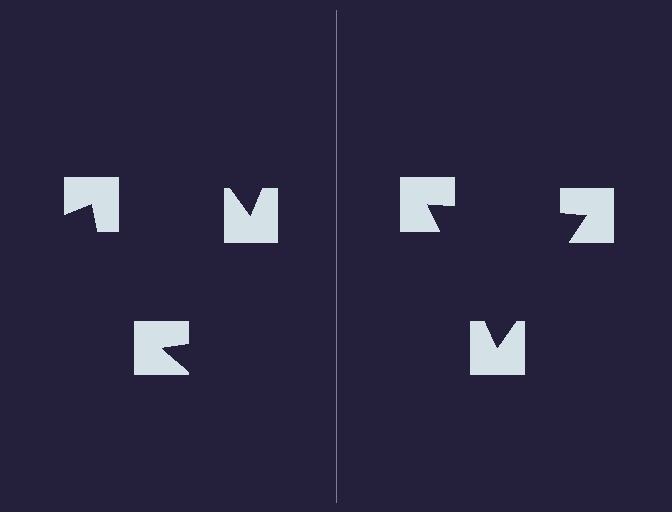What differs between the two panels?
The notched squares are positioned identically on both sides; only the wedge orientations differ. On the right they align to a triangle; on the left they are misaligned.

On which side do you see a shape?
An illusory triangle appears on the right side. On the left side the wedge cuts are rotated, so no coherent shape forms.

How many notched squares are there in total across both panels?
6 — 3 on each side.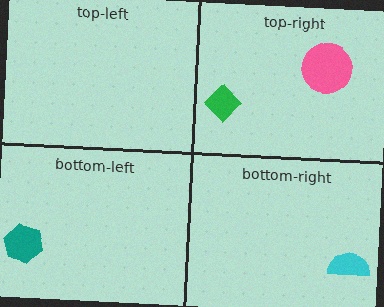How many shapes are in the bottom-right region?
1.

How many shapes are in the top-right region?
2.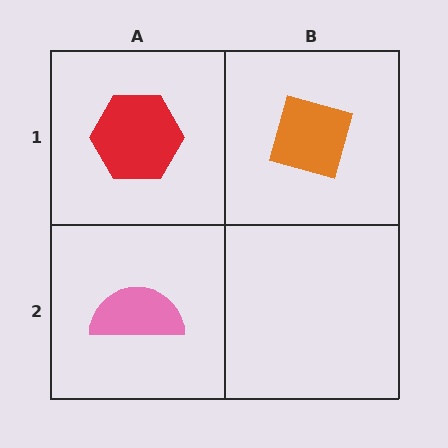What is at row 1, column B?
An orange diamond.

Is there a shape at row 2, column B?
No, that cell is empty.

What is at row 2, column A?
A pink semicircle.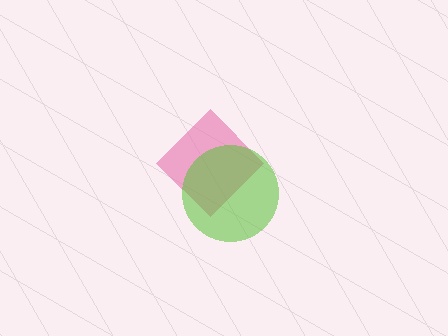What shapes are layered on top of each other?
The layered shapes are: a pink diamond, a lime circle.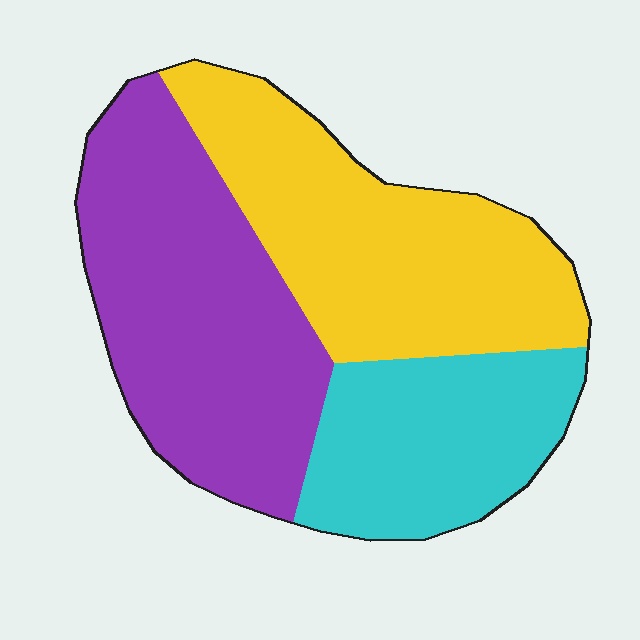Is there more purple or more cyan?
Purple.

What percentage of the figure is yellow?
Yellow takes up about three eighths (3/8) of the figure.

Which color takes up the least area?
Cyan, at roughly 25%.